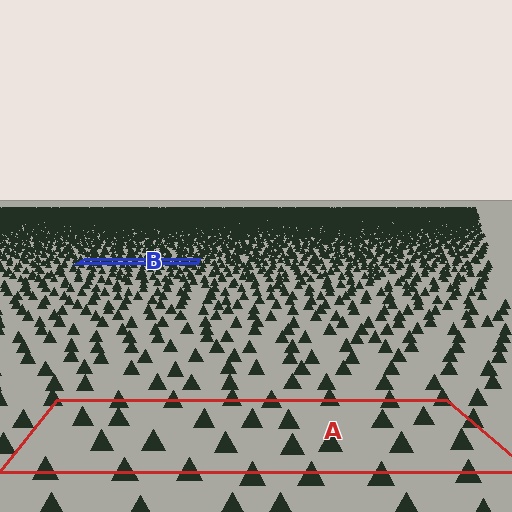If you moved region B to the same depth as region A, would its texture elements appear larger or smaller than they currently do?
They would appear larger. At a closer depth, the same texture elements are projected at a bigger on-screen size.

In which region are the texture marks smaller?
The texture marks are smaller in region B, because it is farther away.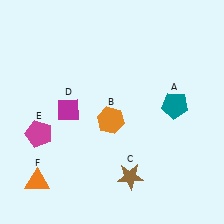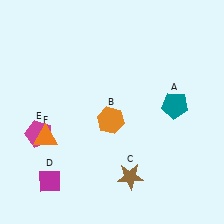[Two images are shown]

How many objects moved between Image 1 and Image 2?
2 objects moved between the two images.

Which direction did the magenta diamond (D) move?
The magenta diamond (D) moved down.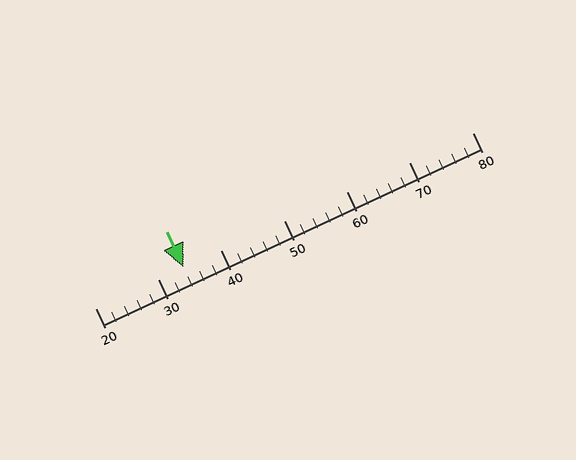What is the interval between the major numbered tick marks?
The major tick marks are spaced 10 units apart.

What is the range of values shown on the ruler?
The ruler shows values from 20 to 80.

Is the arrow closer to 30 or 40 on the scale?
The arrow is closer to 30.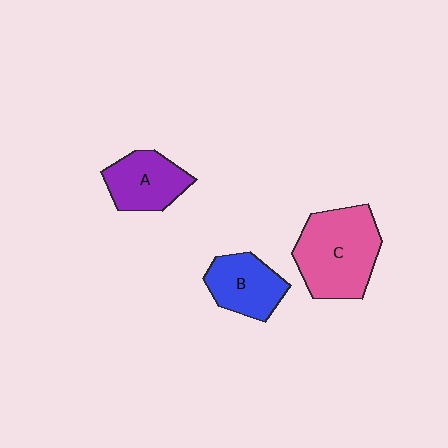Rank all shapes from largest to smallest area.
From largest to smallest: C (pink), A (purple), B (blue).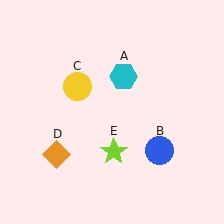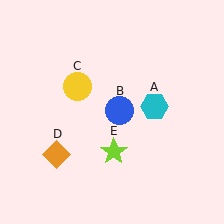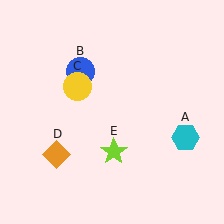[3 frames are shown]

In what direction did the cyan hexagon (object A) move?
The cyan hexagon (object A) moved down and to the right.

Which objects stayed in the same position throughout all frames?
Yellow circle (object C) and orange diamond (object D) and lime star (object E) remained stationary.